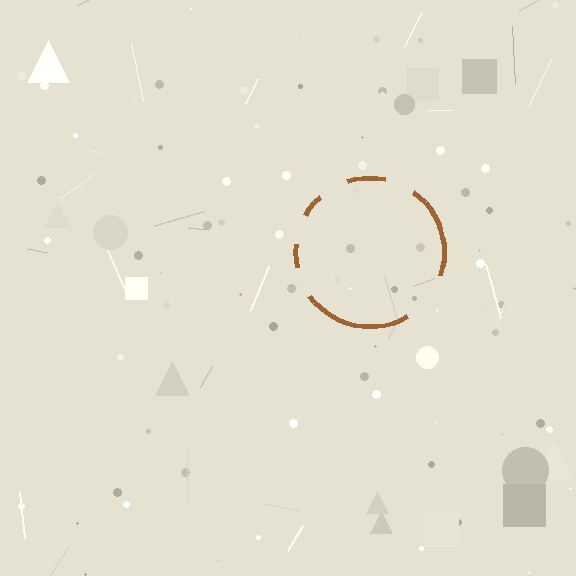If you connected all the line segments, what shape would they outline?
They would outline a circle.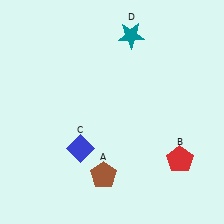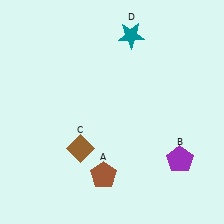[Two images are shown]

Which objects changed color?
B changed from red to purple. C changed from blue to brown.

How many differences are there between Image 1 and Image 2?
There are 2 differences between the two images.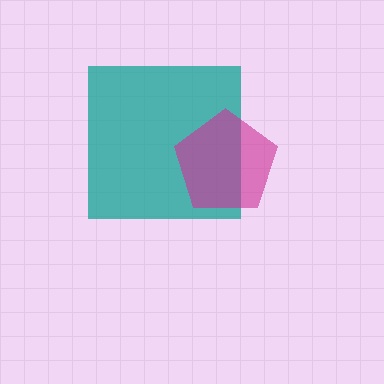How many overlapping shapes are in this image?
There are 2 overlapping shapes in the image.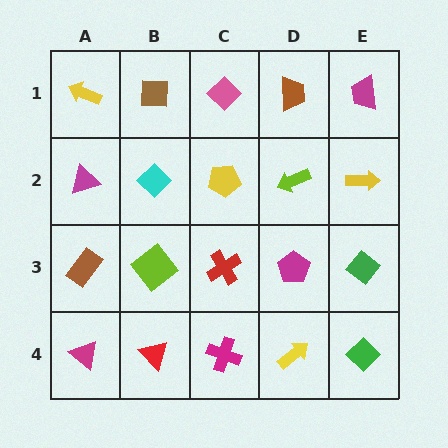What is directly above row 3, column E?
A yellow arrow.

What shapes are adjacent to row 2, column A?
A yellow arrow (row 1, column A), a brown rectangle (row 3, column A), a cyan diamond (row 2, column B).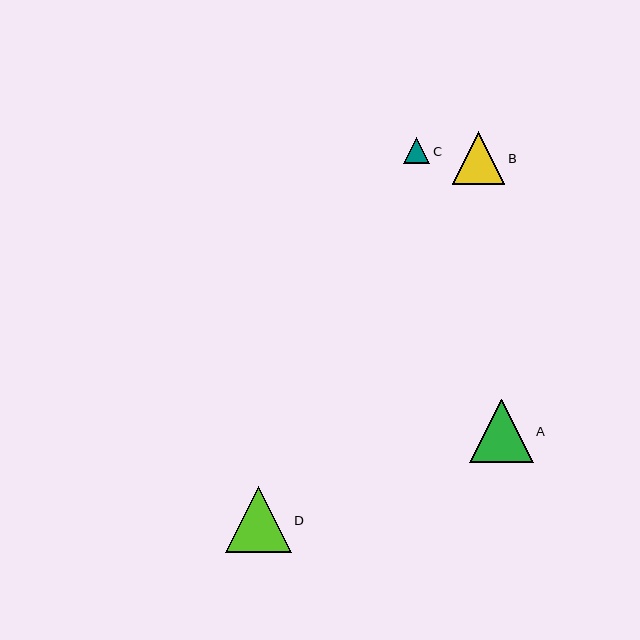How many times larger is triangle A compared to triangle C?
Triangle A is approximately 2.4 times the size of triangle C.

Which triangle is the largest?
Triangle D is the largest with a size of approximately 65 pixels.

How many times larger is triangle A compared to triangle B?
Triangle A is approximately 1.2 times the size of triangle B.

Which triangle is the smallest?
Triangle C is the smallest with a size of approximately 26 pixels.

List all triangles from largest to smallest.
From largest to smallest: D, A, B, C.